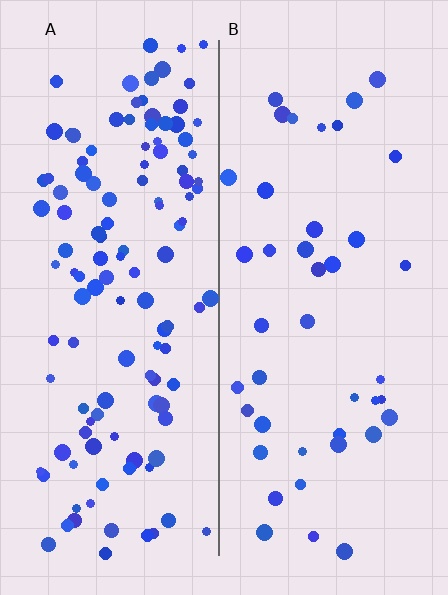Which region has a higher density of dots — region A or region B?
A (the left).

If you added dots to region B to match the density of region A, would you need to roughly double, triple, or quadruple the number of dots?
Approximately triple.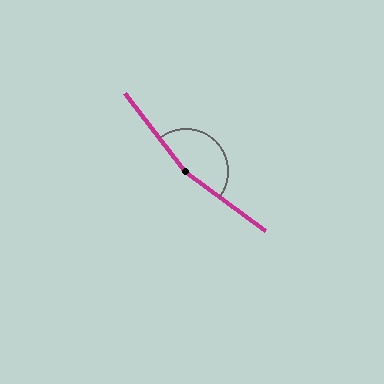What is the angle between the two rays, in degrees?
Approximately 164 degrees.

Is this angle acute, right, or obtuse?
It is obtuse.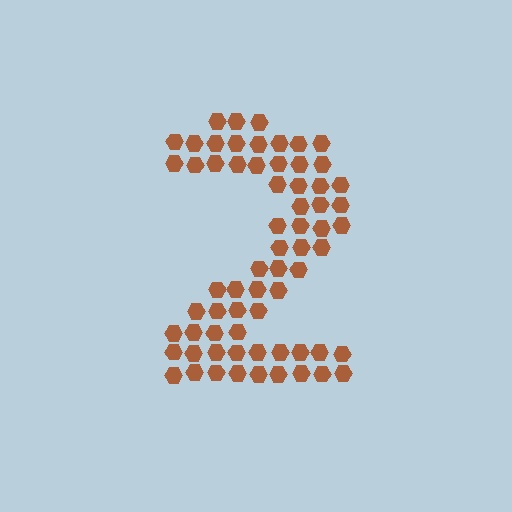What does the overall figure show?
The overall figure shows the digit 2.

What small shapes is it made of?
It is made of small hexagons.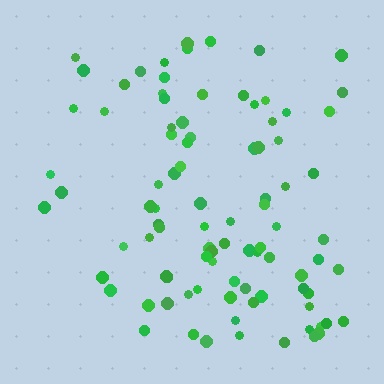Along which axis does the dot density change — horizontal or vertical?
Horizontal.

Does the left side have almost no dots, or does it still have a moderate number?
Still a moderate number, just noticeably fewer than the right.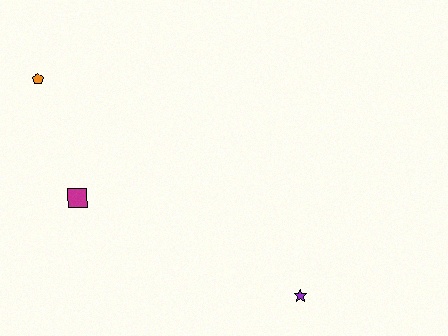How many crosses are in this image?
There are no crosses.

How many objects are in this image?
There are 3 objects.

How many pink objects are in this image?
There are no pink objects.